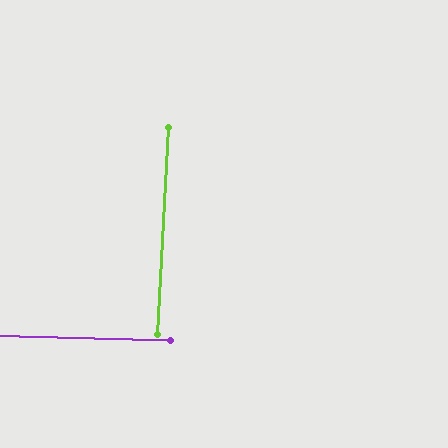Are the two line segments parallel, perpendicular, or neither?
Perpendicular — they meet at approximately 88°.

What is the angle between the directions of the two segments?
Approximately 88 degrees.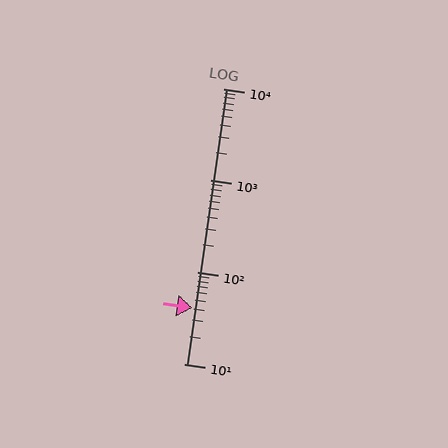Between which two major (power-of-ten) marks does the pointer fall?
The pointer is between 10 and 100.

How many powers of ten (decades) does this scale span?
The scale spans 3 decades, from 10 to 10000.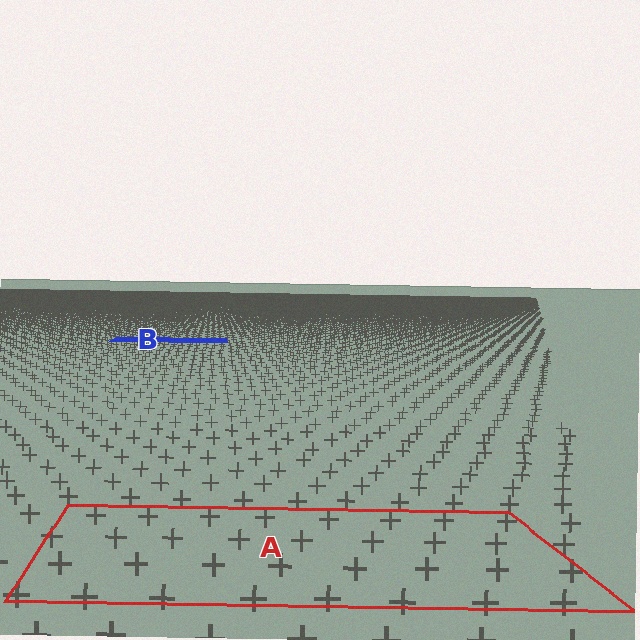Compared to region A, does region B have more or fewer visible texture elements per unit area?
Region B has more texture elements per unit area — they are packed more densely because it is farther away.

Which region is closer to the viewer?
Region A is closer. The texture elements there are larger and more spread out.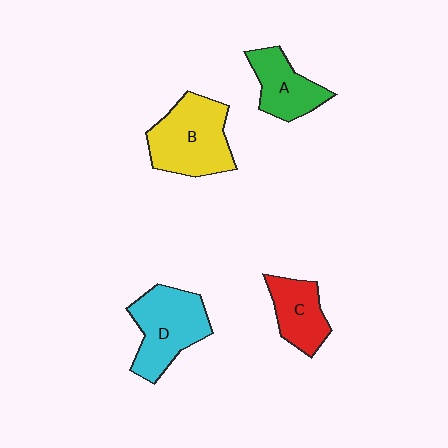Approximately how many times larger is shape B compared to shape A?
Approximately 1.5 times.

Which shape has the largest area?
Shape B (yellow).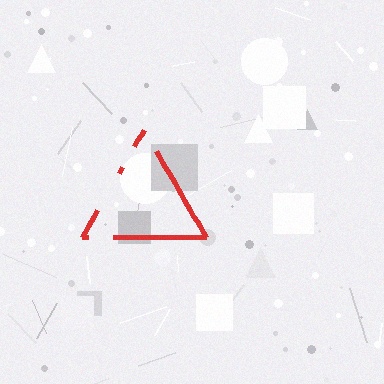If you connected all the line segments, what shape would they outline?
They would outline a triangle.